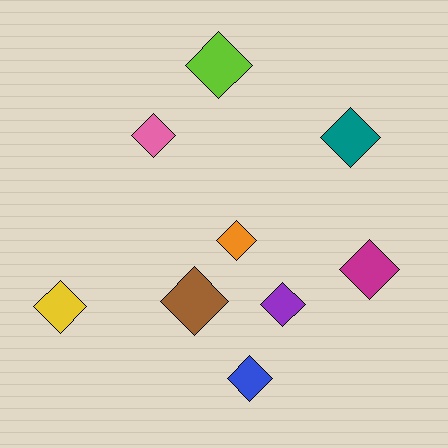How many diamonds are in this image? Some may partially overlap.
There are 9 diamonds.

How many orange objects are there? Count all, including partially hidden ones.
There is 1 orange object.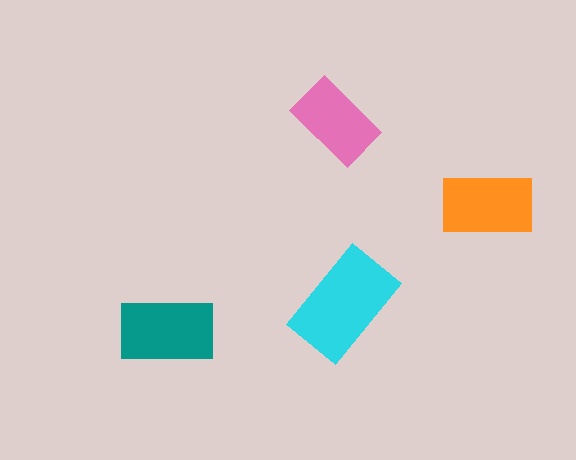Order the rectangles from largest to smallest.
the cyan one, the teal one, the orange one, the pink one.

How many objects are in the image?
There are 4 objects in the image.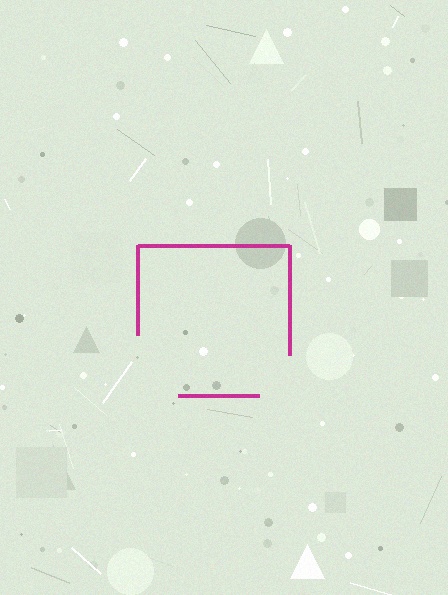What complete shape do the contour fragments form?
The contour fragments form a square.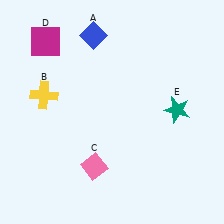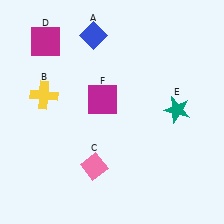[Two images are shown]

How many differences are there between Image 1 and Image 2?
There is 1 difference between the two images.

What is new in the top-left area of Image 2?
A magenta square (F) was added in the top-left area of Image 2.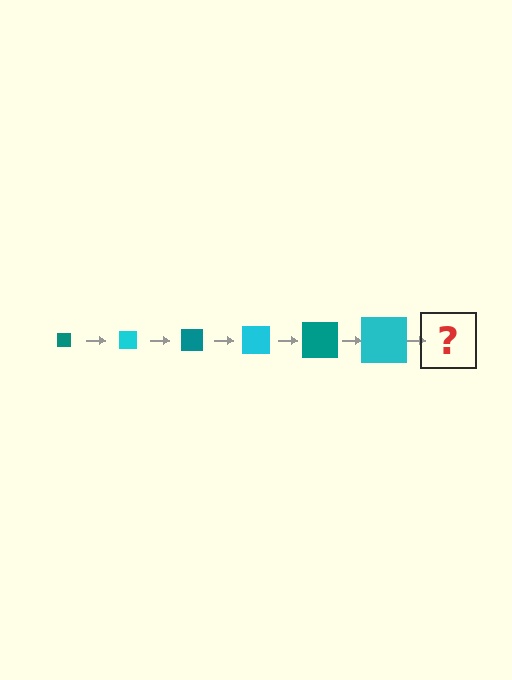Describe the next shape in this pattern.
It should be a teal square, larger than the previous one.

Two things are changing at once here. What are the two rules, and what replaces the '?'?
The two rules are that the square grows larger each step and the color cycles through teal and cyan. The '?' should be a teal square, larger than the previous one.